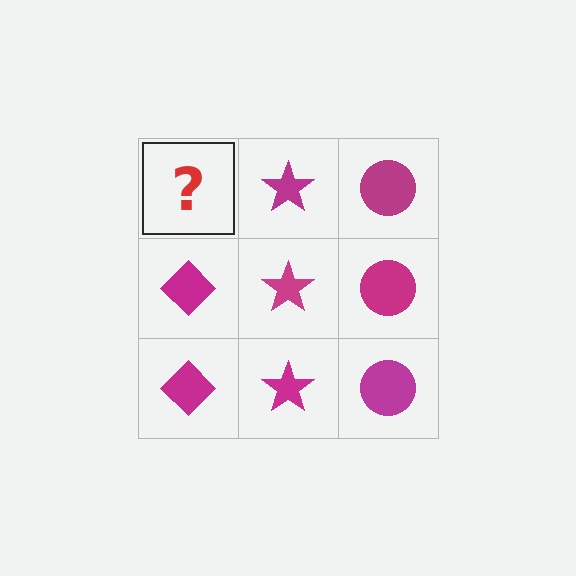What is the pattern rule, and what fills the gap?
The rule is that each column has a consistent shape. The gap should be filled with a magenta diamond.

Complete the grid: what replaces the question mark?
The question mark should be replaced with a magenta diamond.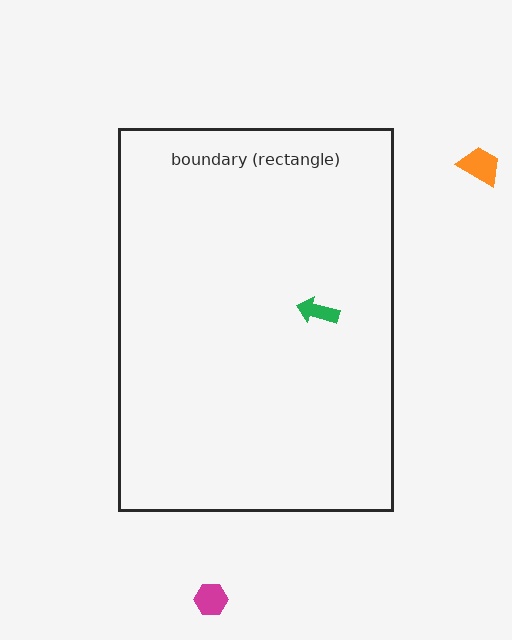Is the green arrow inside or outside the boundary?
Inside.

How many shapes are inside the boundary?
1 inside, 2 outside.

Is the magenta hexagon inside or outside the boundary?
Outside.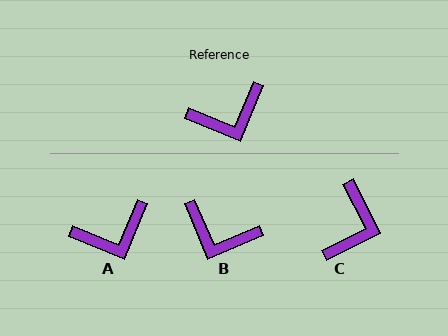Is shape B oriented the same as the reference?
No, it is off by about 44 degrees.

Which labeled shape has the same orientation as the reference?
A.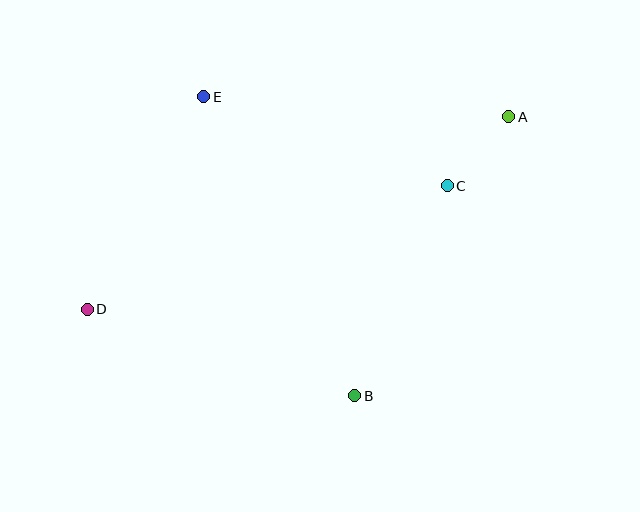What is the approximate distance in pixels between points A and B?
The distance between A and B is approximately 318 pixels.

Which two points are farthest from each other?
Points A and D are farthest from each other.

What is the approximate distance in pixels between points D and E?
The distance between D and E is approximately 243 pixels.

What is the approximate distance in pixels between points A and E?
The distance between A and E is approximately 305 pixels.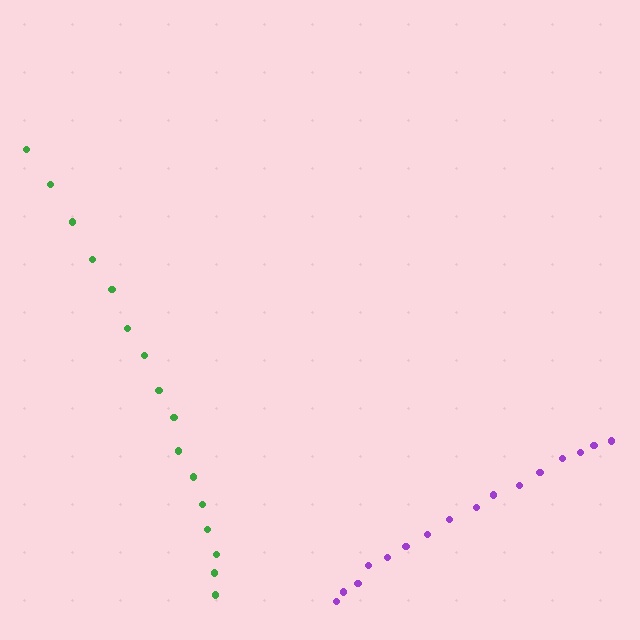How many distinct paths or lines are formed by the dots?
There are 2 distinct paths.